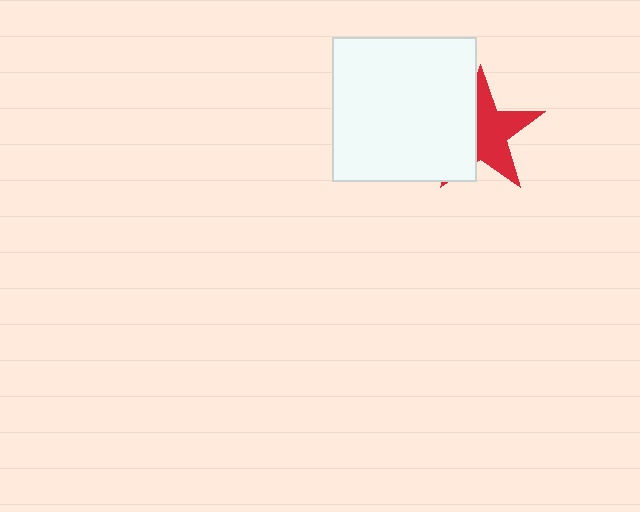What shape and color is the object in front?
The object in front is a white square.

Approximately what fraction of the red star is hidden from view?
Roughly 45% of the red star is hidden behind the white square.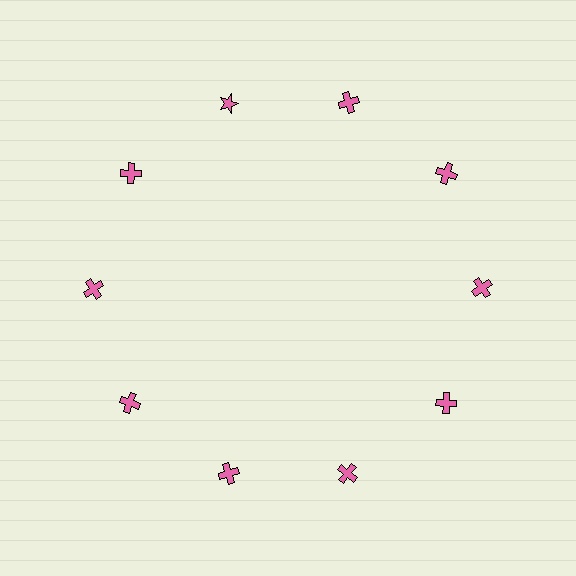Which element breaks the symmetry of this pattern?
The pink star at roughly the 11 o'clock position breaks the symmetry. All other shapes are pink crosses.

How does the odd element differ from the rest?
It has a different shape: star instead of cross.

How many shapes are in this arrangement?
There are 10 shapes arranged in a ring pattern.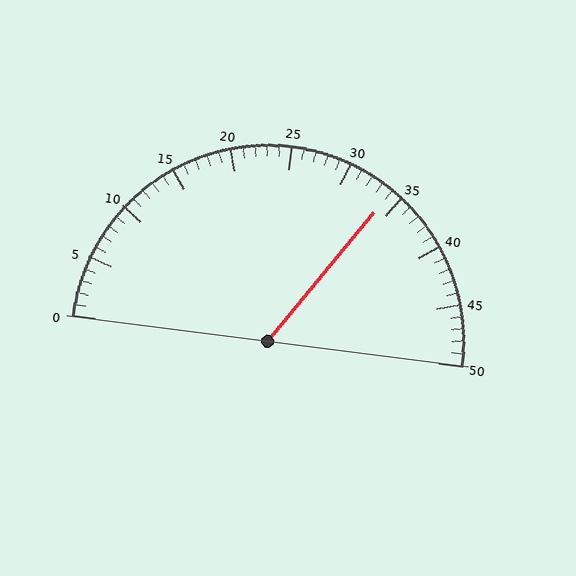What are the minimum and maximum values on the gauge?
The gauge ranges from 0 to 50.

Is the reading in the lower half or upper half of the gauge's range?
The reading is in the upper half of the range (0 to 50).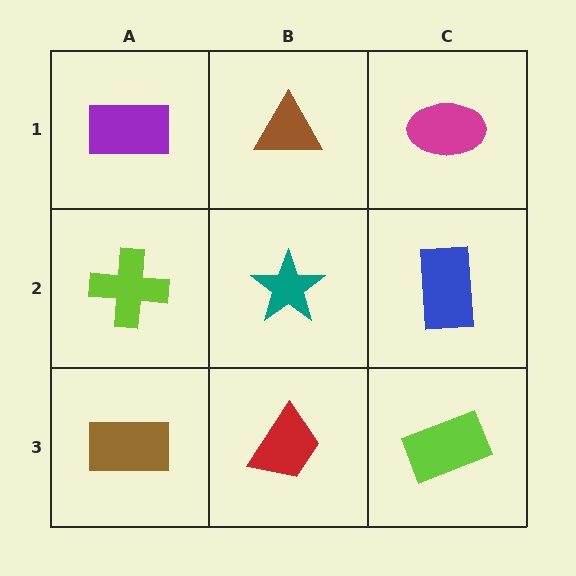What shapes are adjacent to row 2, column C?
A magenta ellipse (row 1, column C), a lime rectangle (row 3, column C), a teal star (row 2, column B).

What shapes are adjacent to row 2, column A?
A purple rectangle (row 1, column A), a brown rectangle (row 3, column A), a teal star (row 2, column B).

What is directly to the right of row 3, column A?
A red trapezoid.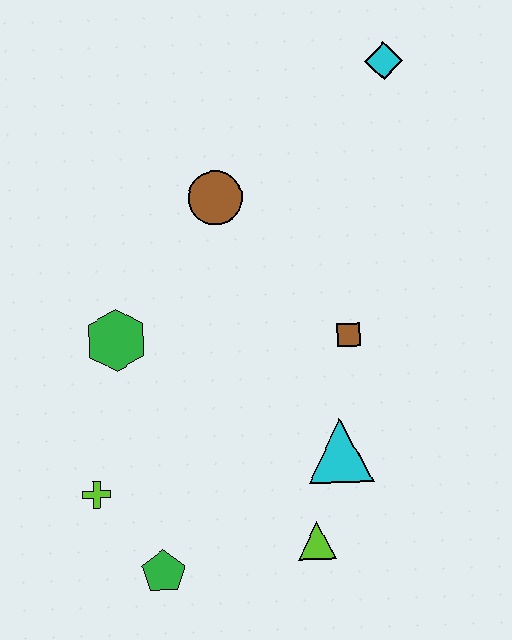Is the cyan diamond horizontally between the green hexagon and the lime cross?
No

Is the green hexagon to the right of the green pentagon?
No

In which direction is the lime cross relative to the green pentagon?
The lime cross is above the green pentagon.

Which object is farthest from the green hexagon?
The cyan diamond is farthest from the green hexagon.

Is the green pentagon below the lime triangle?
Yes